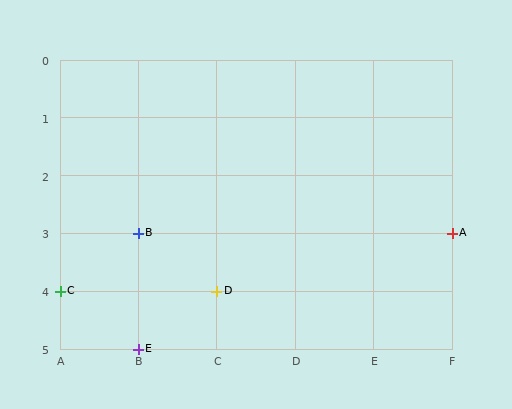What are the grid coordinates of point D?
Point D is at grid coordinates (C, 4).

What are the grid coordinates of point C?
Point C is at grid coordinates (A, 4).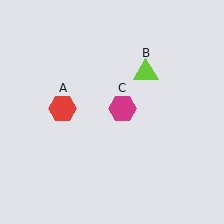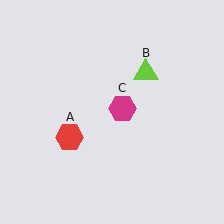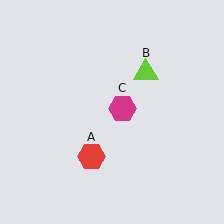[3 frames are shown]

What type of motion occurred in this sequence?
The red hexagon (object A) rotated counterclockwise around the center of the scene.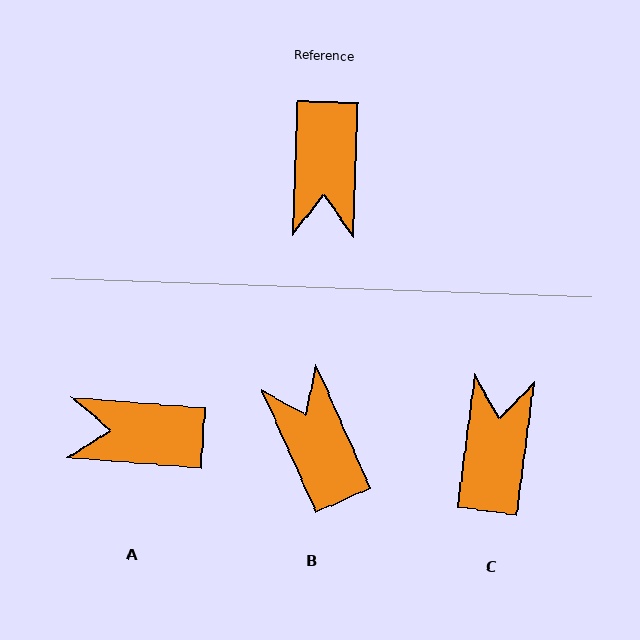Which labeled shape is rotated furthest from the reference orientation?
C, about 174 degrees away.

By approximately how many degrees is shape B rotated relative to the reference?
Approximately 154 degrees clockwise.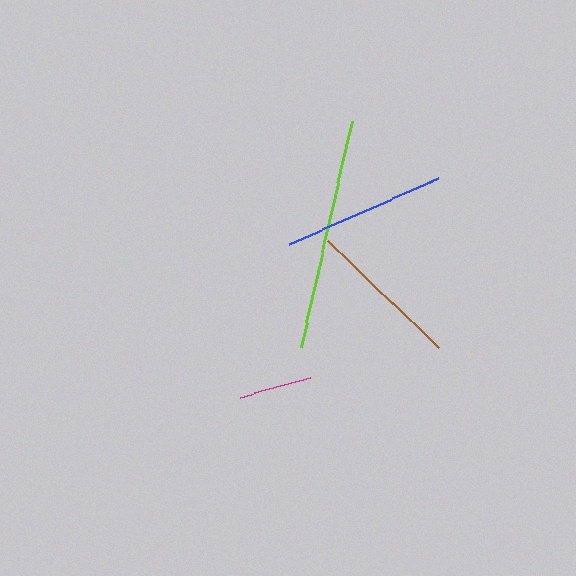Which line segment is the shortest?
The magenta line is the shortest at approximately 74 pixels.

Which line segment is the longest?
The lime line is the longest at approximately 231 pixels.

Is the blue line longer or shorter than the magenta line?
The blue line is longer than the magenta line.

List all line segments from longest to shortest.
From longest to shortest: lime, blue, brown, magenta.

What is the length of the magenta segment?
The magenta segment is approximately 74 pixels long.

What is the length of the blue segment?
The blue segment is approximately 164 pixels long.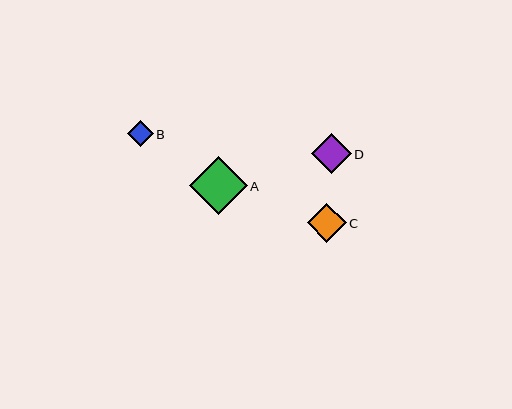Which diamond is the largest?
Diamond A is the largest with a size of approximately 58 pixels.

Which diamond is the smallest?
Diamond B is the smallest with a size of approximately 26 pixels.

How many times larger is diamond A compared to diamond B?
Diamond A is approximately 2.3 times the size of diamond B.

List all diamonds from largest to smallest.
From largest to smallest: A, D, C, B.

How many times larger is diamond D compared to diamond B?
Diamond D is approximately 1.5 times the size of diamond B.